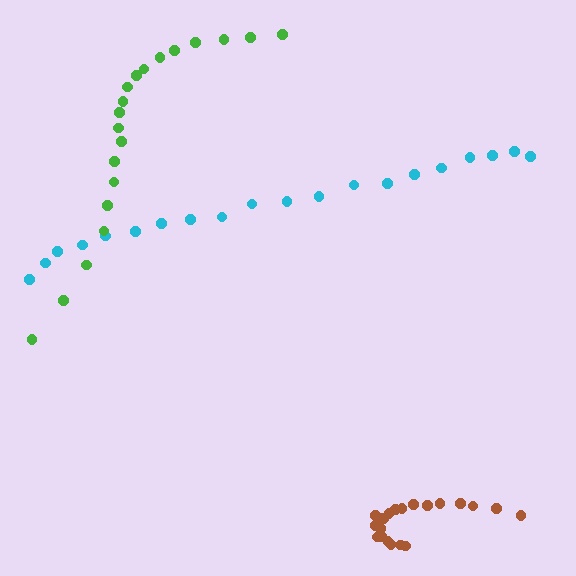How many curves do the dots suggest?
There are 3 distinct paths.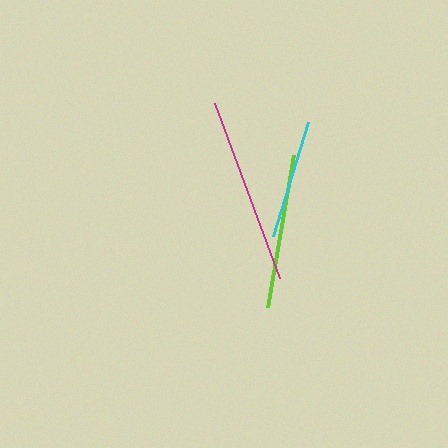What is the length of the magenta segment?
The magenta segment is approximately 187 pixels long.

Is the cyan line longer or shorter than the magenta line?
The magenta line is longer than the cyan line.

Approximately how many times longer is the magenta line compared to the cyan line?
The magenta line is approximately 1.6 times the length of the cyan line.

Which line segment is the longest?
The magenta line is the longest at approximately 187 pixels.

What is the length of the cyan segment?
The cyan segment is approximately 119 pixels long.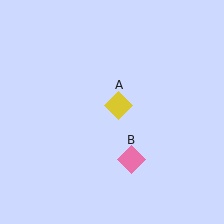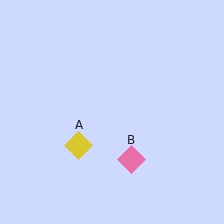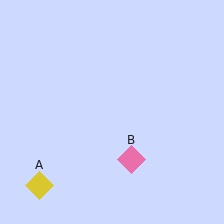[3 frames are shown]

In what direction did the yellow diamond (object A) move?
The yellow diamond (object A) moved down and to the left.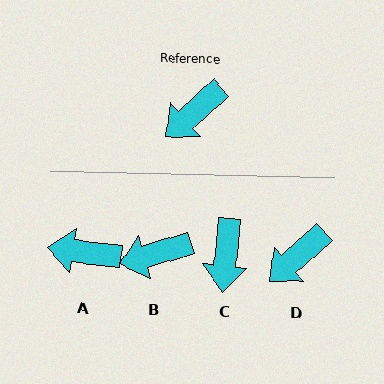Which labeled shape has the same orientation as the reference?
D.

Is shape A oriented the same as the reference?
No, it is off by about 50 degrees.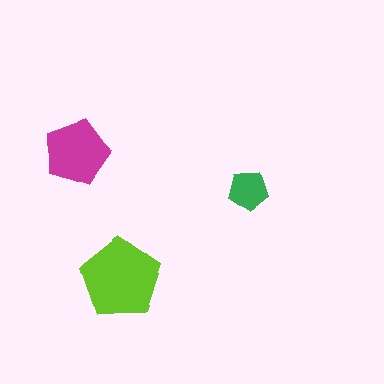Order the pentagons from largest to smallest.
the lime one, the magenta one, the green one.